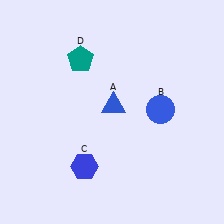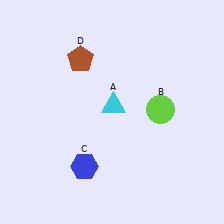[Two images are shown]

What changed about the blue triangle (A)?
In Image 1, A is blue. In Image 2, it changed to cyan.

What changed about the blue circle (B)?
In Image 1, B is blue. In Image 2, it changed to lime.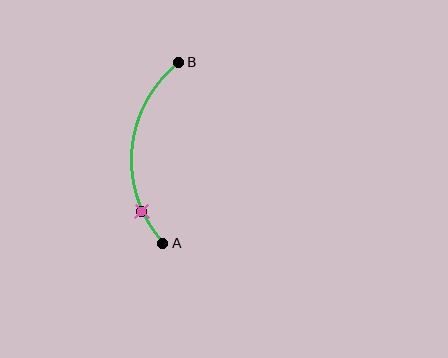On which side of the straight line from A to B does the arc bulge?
The arc bulges to the left of the straight line connecting A and B.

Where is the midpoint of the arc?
The arc midpoint is the point on the curve farthest from the straight line joining A and B. It sits to the left of that line.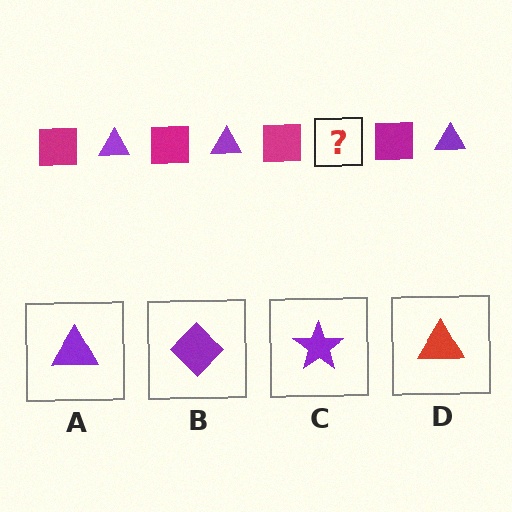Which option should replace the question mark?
Option A.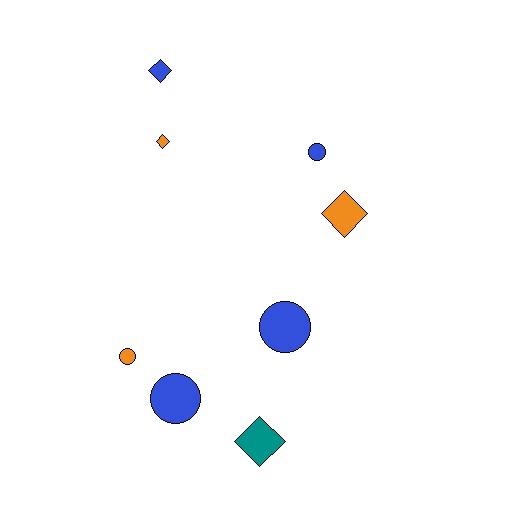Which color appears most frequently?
Blue, with 4 objects.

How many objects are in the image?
There are 8 objects.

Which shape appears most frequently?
Diamond, with 4 objects.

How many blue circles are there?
There are 3 blue circles.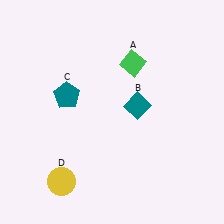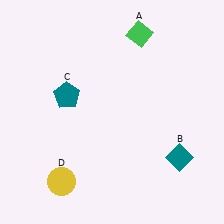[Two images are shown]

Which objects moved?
The objects that moved are: the green diamond (A), the teal diamond (B).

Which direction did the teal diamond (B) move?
The teal diamond (B) moved down.